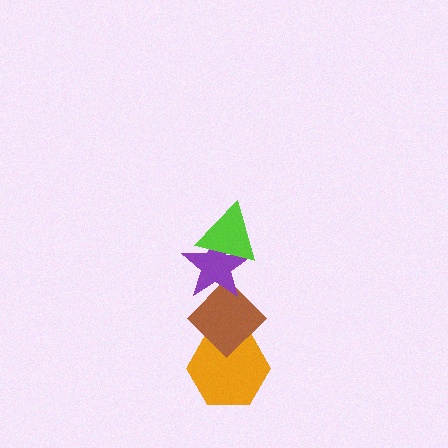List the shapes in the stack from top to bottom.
From top to bottom: the lime triangle, the purple star, the brown diamond, the orange hexagon.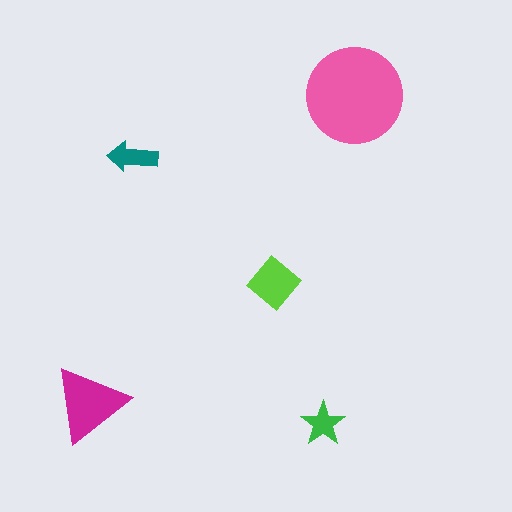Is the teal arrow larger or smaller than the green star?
Larger.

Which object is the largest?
The pink circle.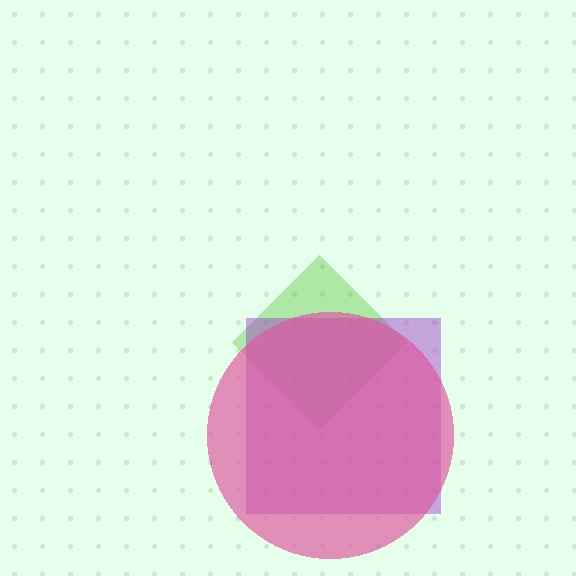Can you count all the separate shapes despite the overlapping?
Yes, there are 3 separate shapes.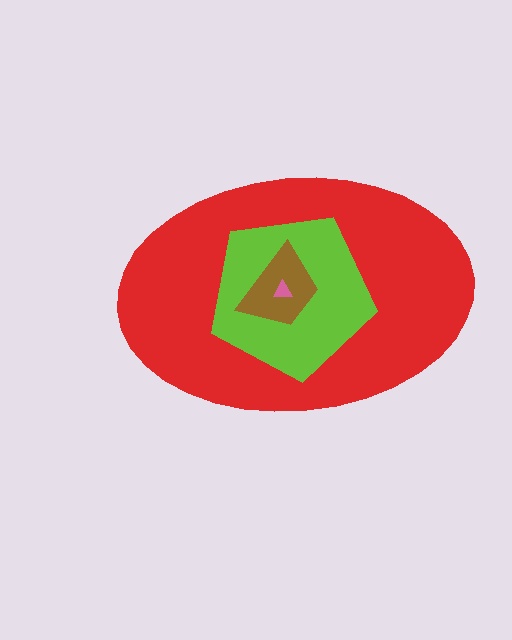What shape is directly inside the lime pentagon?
The brown trapezoid.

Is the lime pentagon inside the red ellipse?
Yes.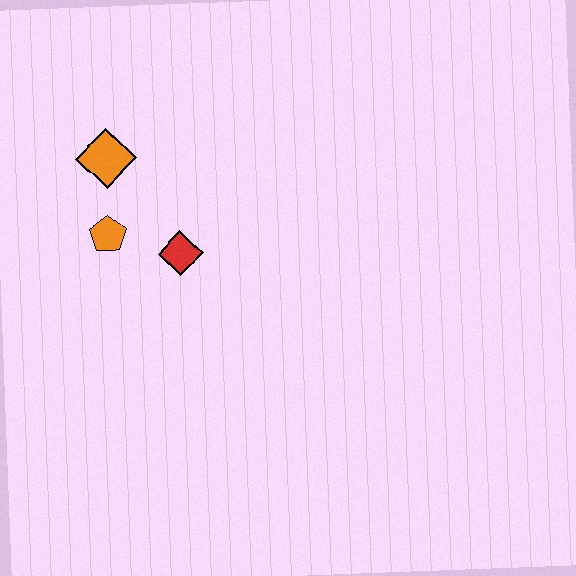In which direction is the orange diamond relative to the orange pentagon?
The orange diamond is above the orange pentagon.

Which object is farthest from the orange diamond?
The red diamond is farthest from the orange diamond.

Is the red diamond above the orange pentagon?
No